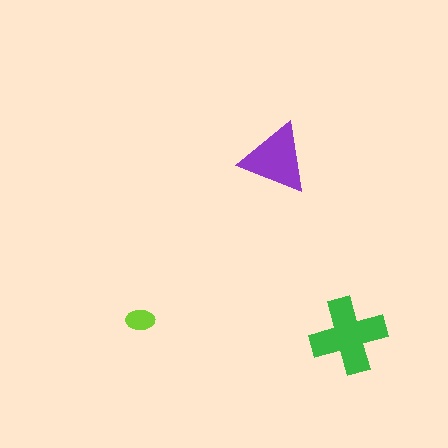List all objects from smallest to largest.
The lime ellipse, the purple triangle, the green cross.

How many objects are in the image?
There are 3 objects in the image.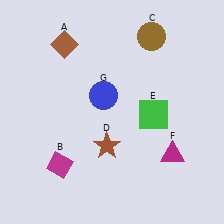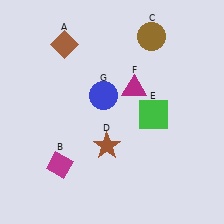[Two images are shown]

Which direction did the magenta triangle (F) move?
The magenta triangle (F) moved up.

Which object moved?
The magenta triangle (F) moved up.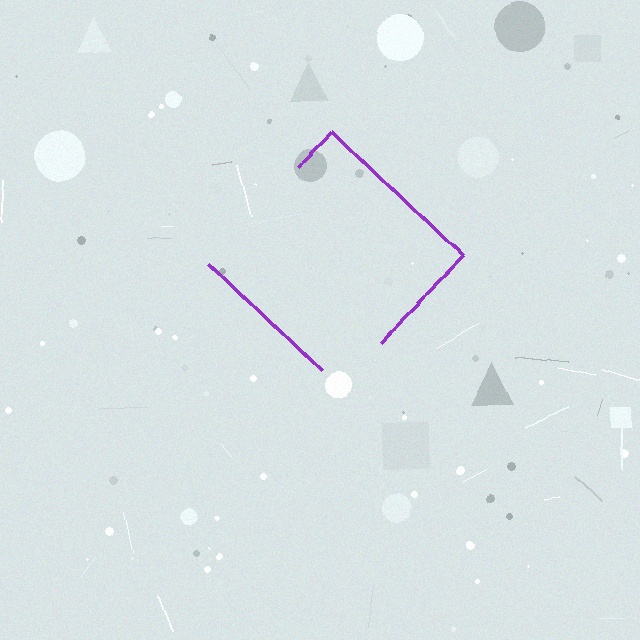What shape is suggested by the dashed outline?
The dashed outline suggests a diamond.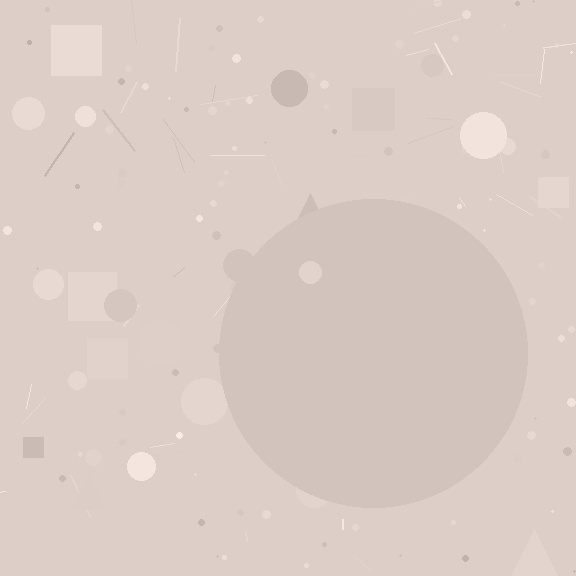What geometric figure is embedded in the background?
A circle is embedded in the background.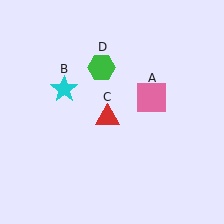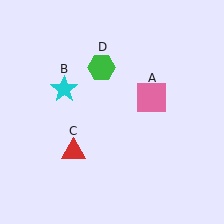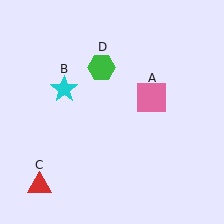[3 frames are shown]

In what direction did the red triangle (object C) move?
The red triangle (object C) moved down and to the left.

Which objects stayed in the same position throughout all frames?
Pink square (object A) and cyan star (object B) and green hexagon (object D) remained stationary.